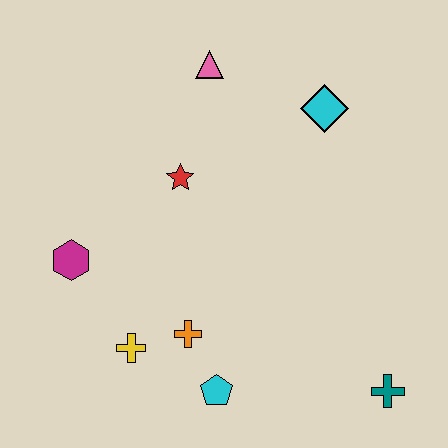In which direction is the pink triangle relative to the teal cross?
The pink triangle is above the teal cross.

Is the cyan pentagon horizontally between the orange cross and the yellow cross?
No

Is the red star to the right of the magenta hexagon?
Yes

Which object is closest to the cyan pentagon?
The orange cross is closest to the cyan pentagon.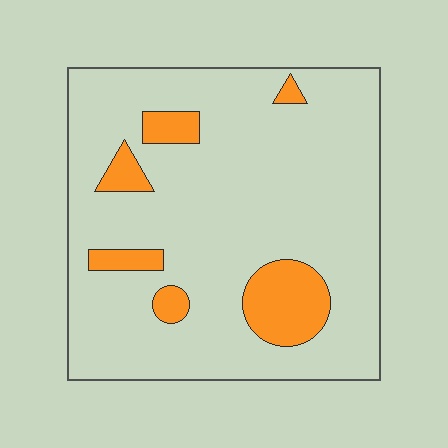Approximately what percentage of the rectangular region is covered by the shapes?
Approximately 15%.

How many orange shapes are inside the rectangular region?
6.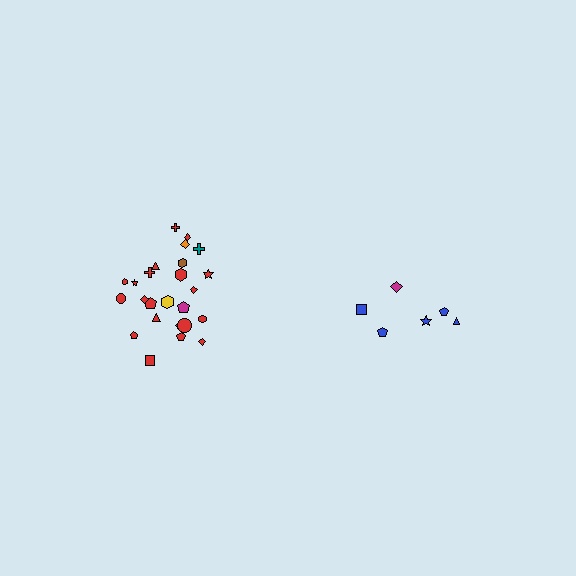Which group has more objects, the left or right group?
The left group.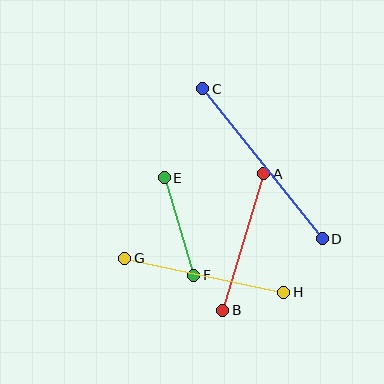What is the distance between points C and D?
The distance is approximately 192 pixels.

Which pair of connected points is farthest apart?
Points C and D are farthest apart.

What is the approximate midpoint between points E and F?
The midpoint is at approximately (179, 226) pixels.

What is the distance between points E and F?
The distance is approximately 102 pixels.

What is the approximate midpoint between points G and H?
The midpoint is at approximately (204, 275) pixels.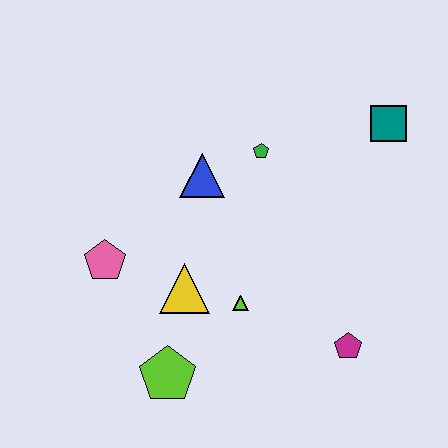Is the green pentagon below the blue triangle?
No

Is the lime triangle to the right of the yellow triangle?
Yes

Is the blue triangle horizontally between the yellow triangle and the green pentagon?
Yes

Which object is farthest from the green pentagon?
The lime pentagon is farthest from the green pentagon.